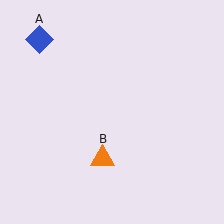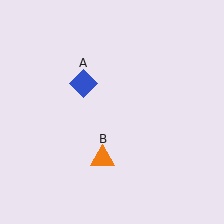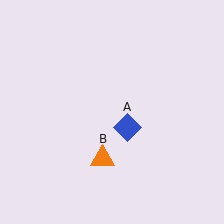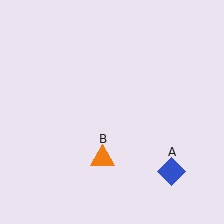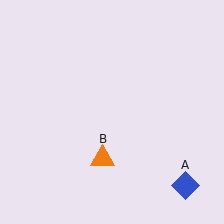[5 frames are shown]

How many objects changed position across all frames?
1 object changed position: blue diamond (object A).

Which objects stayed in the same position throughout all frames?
Orange triangle (object B) remained stationary.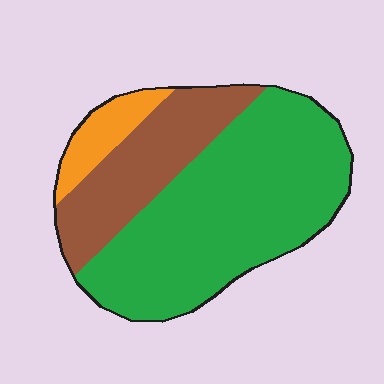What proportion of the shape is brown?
Brown takes up between a quarter and a half of the shape.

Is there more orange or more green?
Green.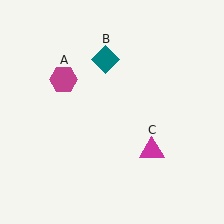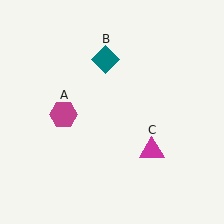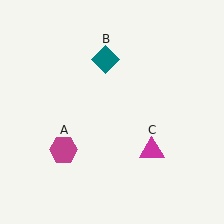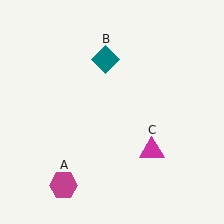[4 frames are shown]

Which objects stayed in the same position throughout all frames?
Teal diamond (object B) and magenta triangle (object C) remained stationary.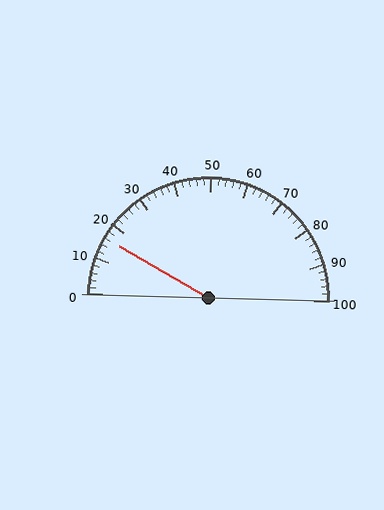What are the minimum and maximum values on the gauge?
The gauge ranges from 0 to 100.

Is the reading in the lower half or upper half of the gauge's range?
The reading is in the lower half of the range (0 to 100).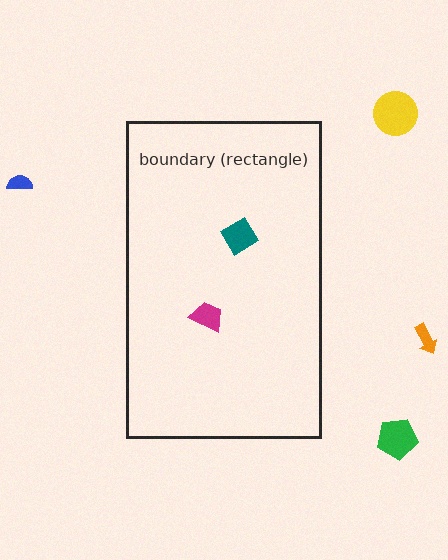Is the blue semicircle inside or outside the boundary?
Outside.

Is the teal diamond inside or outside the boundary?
Inside.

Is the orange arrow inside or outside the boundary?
Outside.